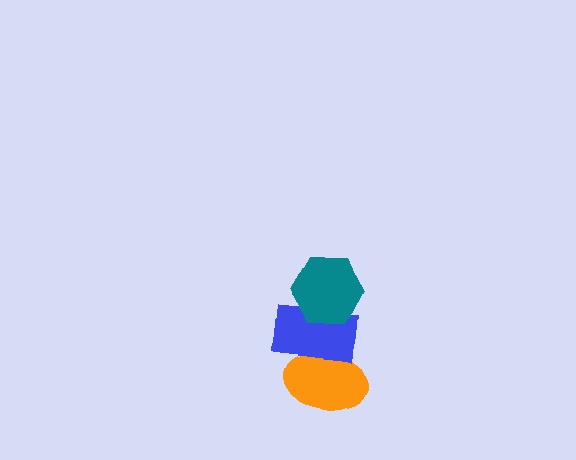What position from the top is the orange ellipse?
The orange ellipse is 3rd from the top.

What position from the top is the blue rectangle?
The blue rectangle is 2nd from the top.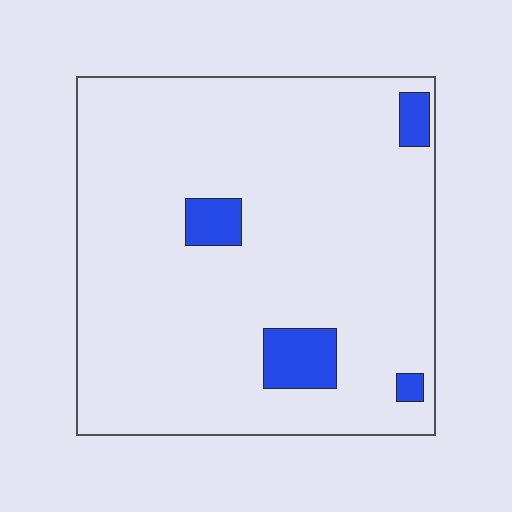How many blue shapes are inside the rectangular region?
4.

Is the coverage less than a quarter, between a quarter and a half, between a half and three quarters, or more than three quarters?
Less than a quarter.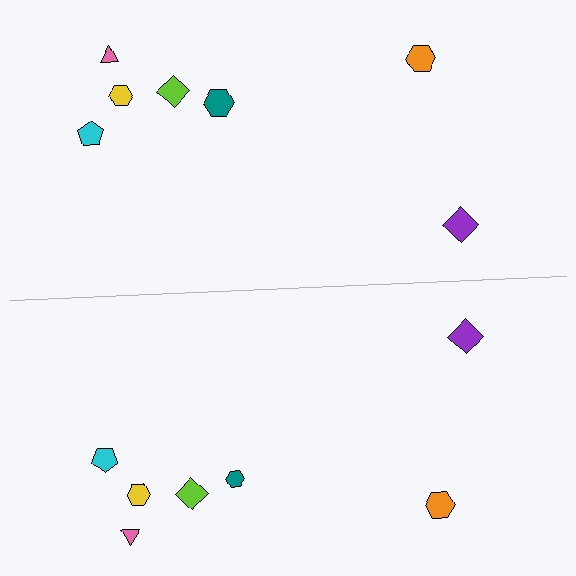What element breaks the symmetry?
The teal hexagon on the bottom side has a different size than its mirror counterpart.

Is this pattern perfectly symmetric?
No, the pattern is not perfectly symmetric. The teal hexagon on the bottom side has a different size than its mirror counterpart.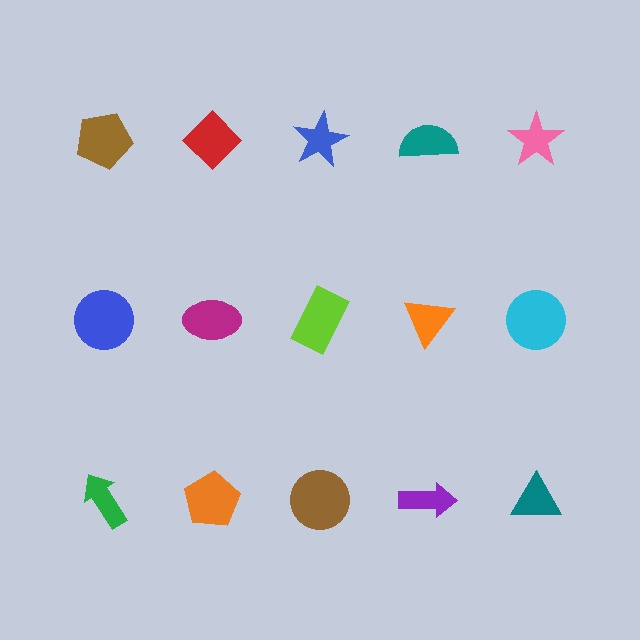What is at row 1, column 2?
A red diamond.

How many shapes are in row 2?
5 shapes.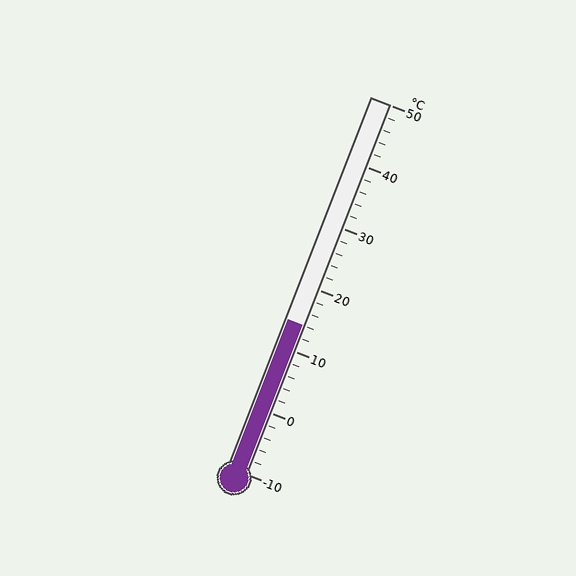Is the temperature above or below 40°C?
The temperature is below 40°C.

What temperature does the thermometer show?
The thermometer shows approximately 14°C.